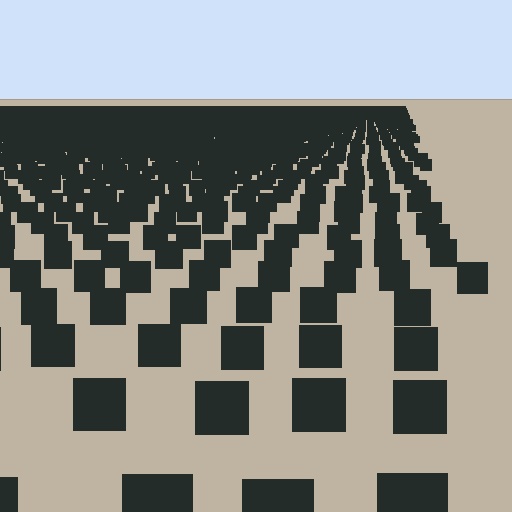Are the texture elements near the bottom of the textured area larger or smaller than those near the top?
Larger. Near the bottom, elements are closer to the viewer and appear at a bigger on-screen size.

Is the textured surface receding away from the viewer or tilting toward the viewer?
The surface is receding away from the viewer. Texture elements get smaller and denser toward the top.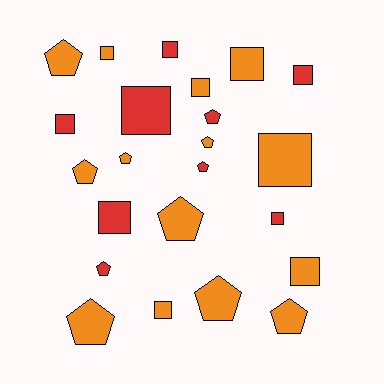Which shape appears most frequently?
Square, with 12 objects.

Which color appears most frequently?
Orange, with 14 objects.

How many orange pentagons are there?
There are 8 orange pentagons.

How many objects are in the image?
There are 23 objects.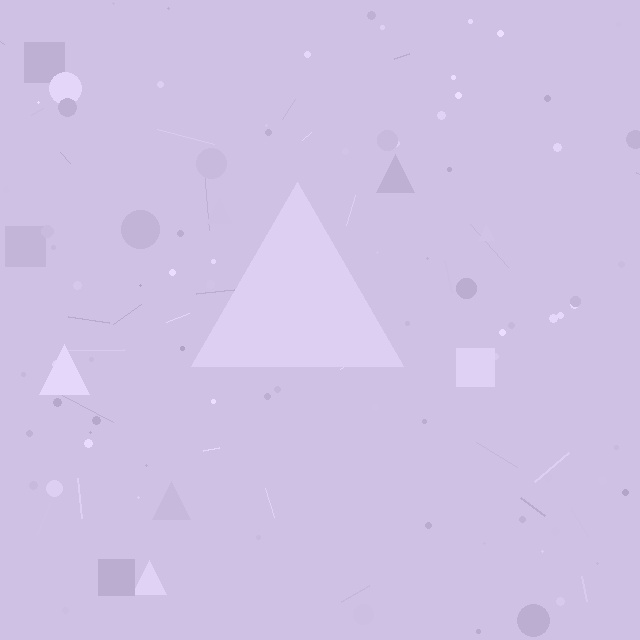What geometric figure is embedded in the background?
A triangle is embedded in the background.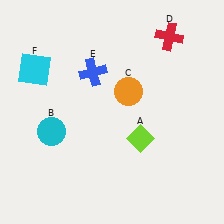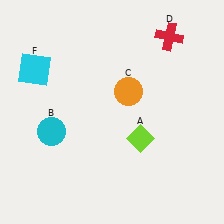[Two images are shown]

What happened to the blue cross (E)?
The blue cross (E) was removed in Image 2. It was in the top-left area of Image 1.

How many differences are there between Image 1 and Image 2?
There is 1 difference between the two images.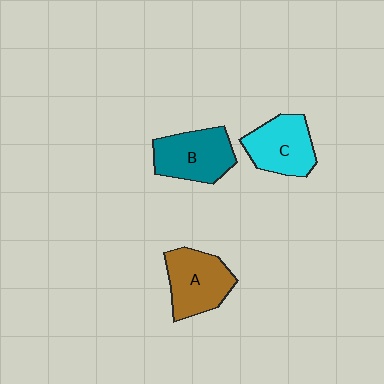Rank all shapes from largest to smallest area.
From largest to smallest: B (teal), A (brown), C (cyan).